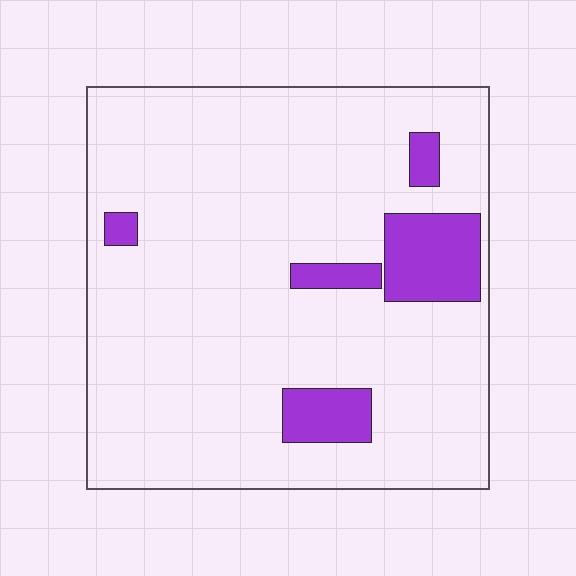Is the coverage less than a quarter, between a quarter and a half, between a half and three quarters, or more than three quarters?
Less than a quarter.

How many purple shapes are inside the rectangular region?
5.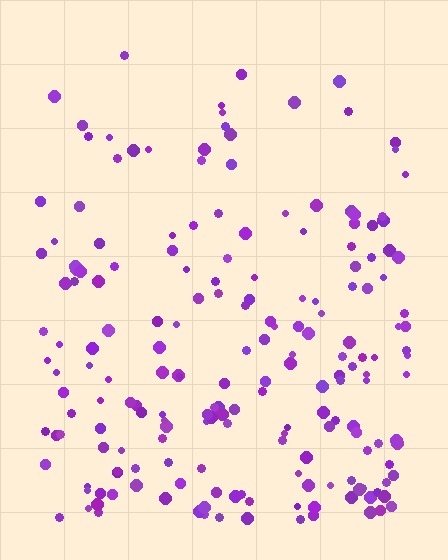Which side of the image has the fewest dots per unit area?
The top.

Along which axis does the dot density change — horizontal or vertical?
Vertical.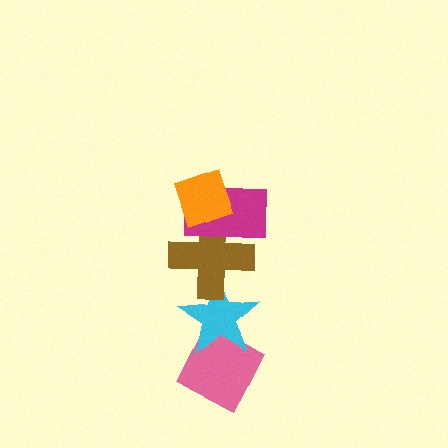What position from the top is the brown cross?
The brown cross is 3rd from the top.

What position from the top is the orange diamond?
The orange diamond is 1st from the top.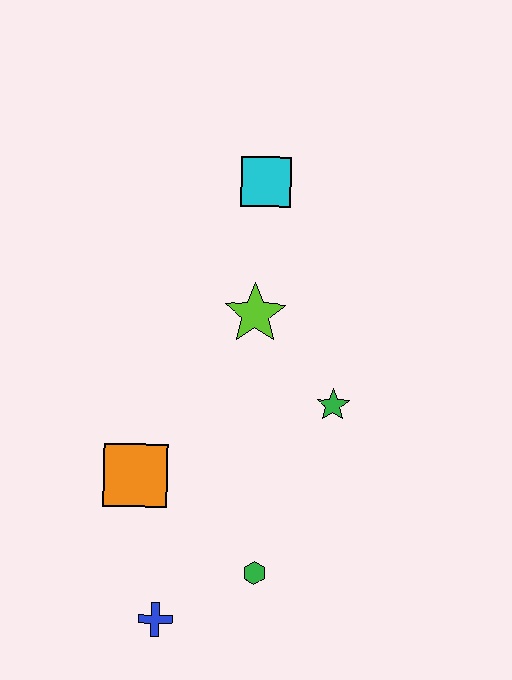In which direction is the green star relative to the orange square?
The green star is to the right of the orange square.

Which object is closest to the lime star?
The green star is closest to the lime star.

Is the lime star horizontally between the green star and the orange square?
Yes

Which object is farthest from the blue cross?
The cyan square is farthest from the blue cross.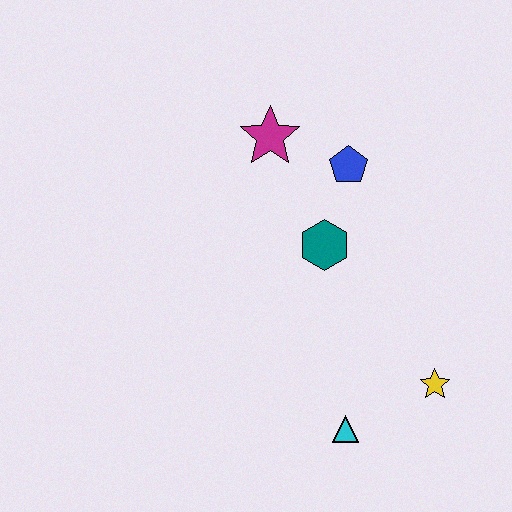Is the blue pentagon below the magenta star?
Yes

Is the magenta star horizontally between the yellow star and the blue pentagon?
No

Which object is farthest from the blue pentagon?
The cyan triangle is farthest from the blue pentagon.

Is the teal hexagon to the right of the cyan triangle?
No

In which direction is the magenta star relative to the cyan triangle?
The magenta star is above the cyan triangle.